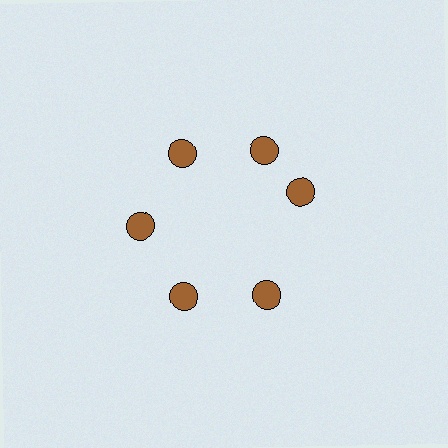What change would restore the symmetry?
The symmetry would be restored by rotating it back into even spacing with its neighbors so that all 6 circles sit at equal angles and equal distance from the center.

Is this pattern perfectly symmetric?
No. The 6 brown circles are arranged in a ring, but one element near the 3 o'clock position is rotated out of alignment along the ring, breaking the 6-fold rotational symmetry.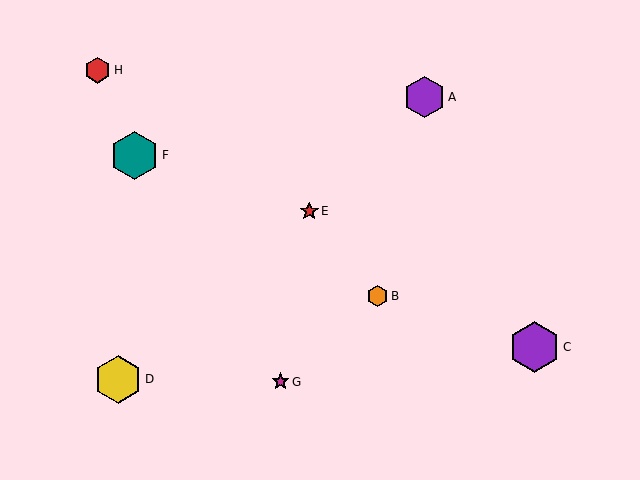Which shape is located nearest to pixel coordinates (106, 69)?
The red hexagon (labeled H) at (98, 70) is nearest to that location.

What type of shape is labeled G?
Shape G is a magenta star.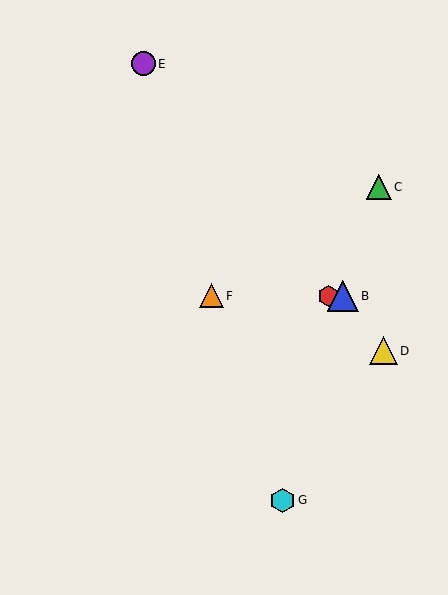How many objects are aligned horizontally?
3 objects (A, B, F) are aligned horizontally.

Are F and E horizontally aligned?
No, F is at y≈296 and E is at y≈64.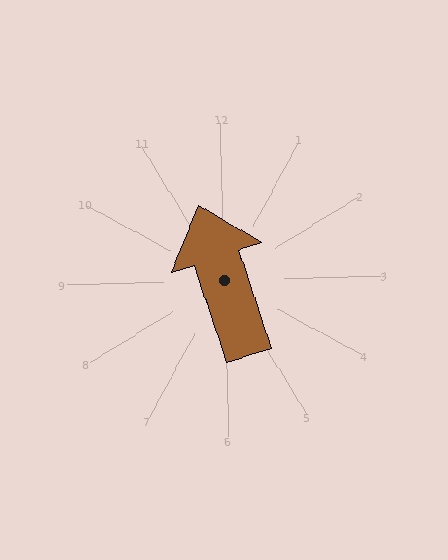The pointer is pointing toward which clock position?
Roughly 11 o'clock.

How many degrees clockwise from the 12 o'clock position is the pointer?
Approximately 343 degrees.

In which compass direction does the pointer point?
North.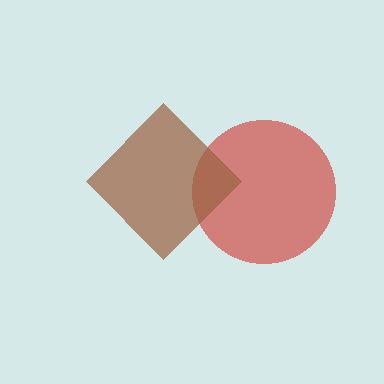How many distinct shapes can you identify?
There are 2 distinct shapes: a red circle, a brown diamond.